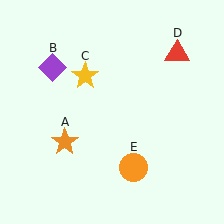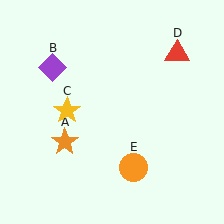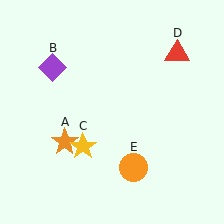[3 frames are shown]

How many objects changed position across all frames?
1 object changed position: yellow star (object C).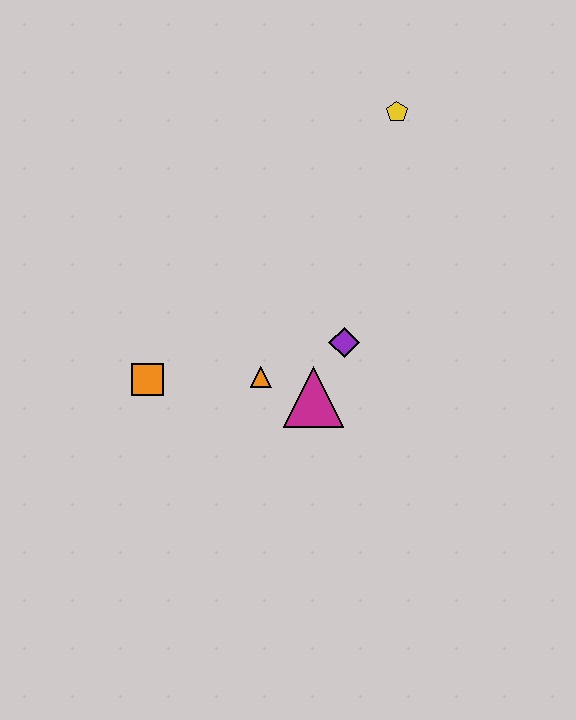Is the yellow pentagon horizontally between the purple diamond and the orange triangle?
No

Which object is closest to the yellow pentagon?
The purple diamond is closest to the yellow pentagon.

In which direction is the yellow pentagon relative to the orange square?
The yellow pentagon is above the orange square.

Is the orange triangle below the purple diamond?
Yes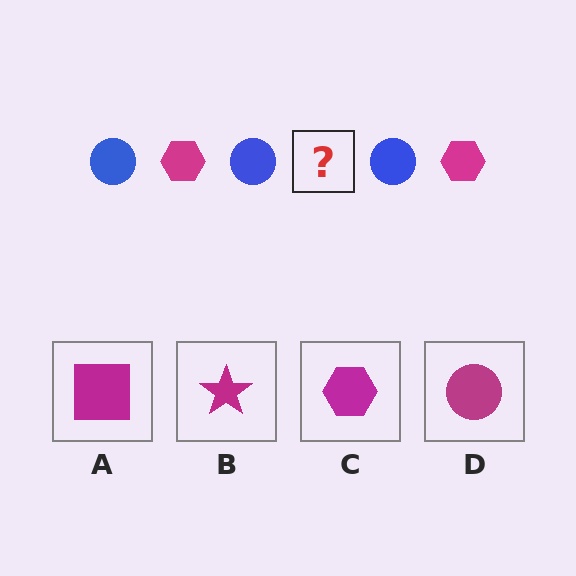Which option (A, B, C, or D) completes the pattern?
C.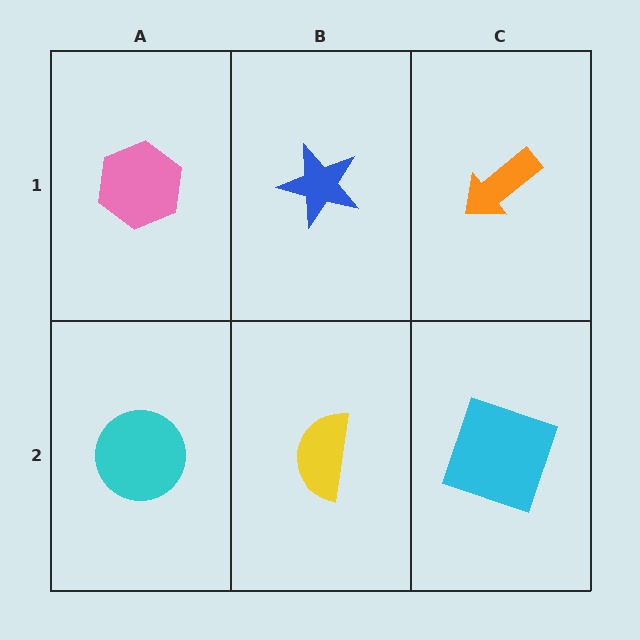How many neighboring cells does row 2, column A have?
2.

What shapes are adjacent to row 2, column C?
An orange arrow (row 1, column C), a yellow semicircle (row 2, column B).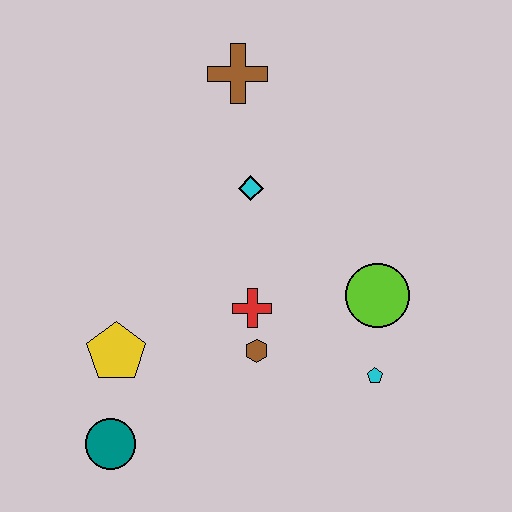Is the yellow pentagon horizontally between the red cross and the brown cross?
No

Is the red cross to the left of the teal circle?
No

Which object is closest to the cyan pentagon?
The lime circle is closest to the cyan pentagon.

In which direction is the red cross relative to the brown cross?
The red cross is below the brown cross.